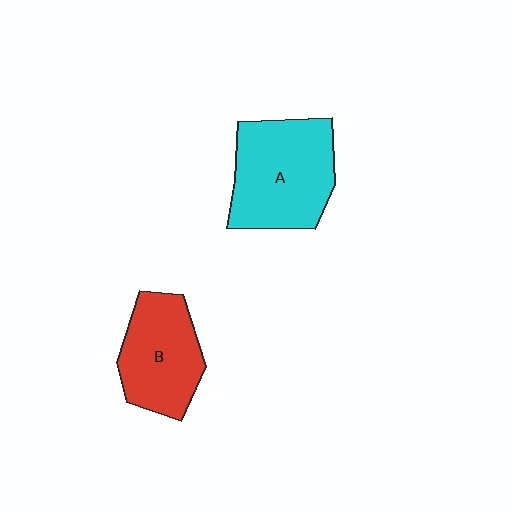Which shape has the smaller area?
Shape B (red).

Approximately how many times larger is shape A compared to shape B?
Approximately 1.3 times.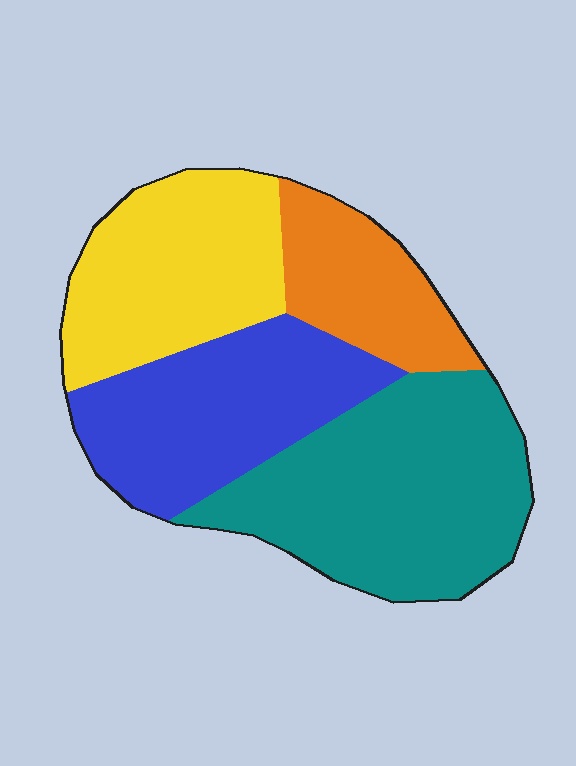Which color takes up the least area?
Orange, at roughly 15%.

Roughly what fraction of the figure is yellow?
Yellow takes up about one quarter (1/4) of the figure.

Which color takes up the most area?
Teal, at roughly 35%.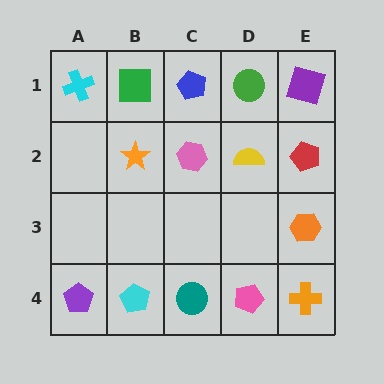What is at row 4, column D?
A pink pentagon.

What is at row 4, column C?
A teal circle.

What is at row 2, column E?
A red pentagon.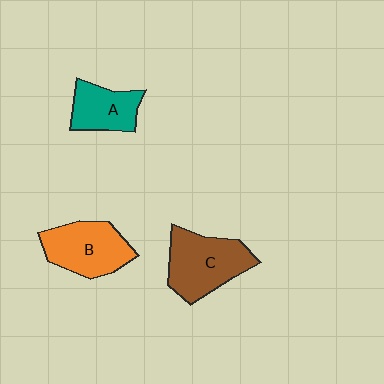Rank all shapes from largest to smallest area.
From largest to smallest: C (brown), B (orange), A (teal).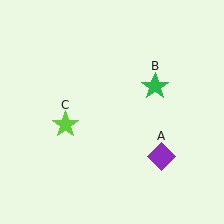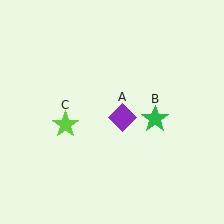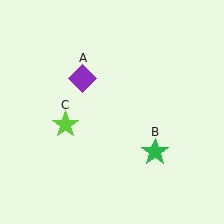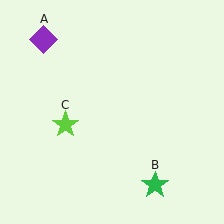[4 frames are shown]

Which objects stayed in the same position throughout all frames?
Lime star (object C) remained stationary.